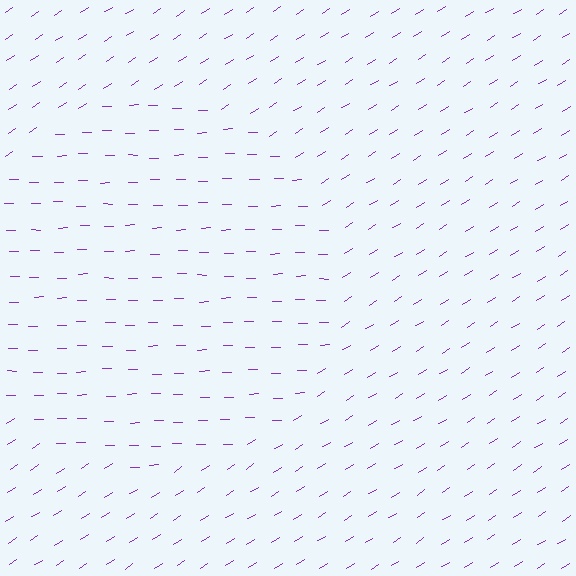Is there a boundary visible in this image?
Yes, there is a texture boundary formed by a change in line orientation.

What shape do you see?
I see a circle.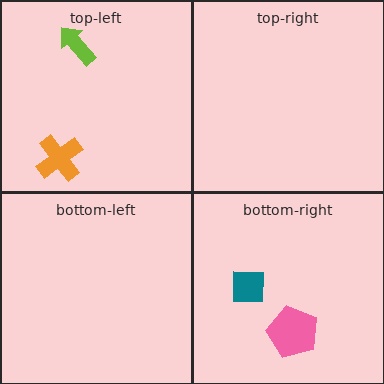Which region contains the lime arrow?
The top-left region.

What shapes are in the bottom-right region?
The pink pentagon, the teal square.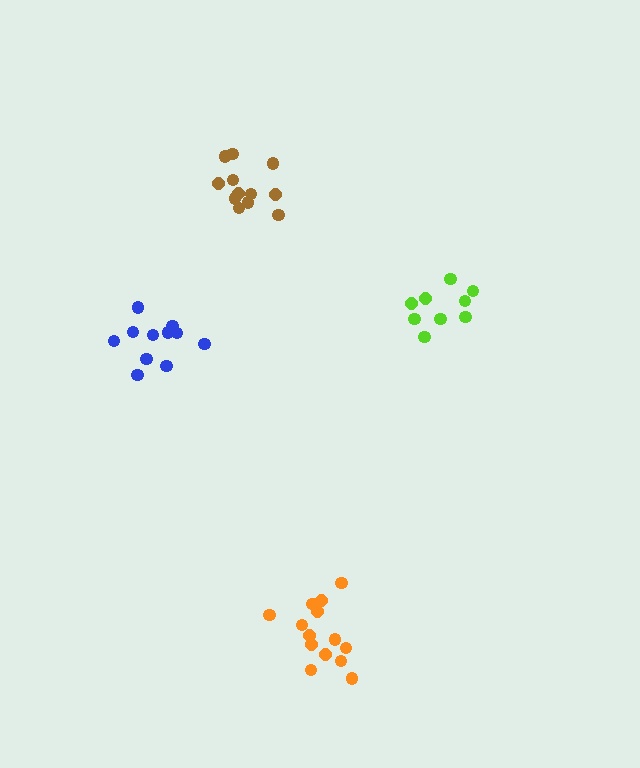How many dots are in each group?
Group 1: 9 dots, Group 2: 11 dots, Group 3: 14 dots, Group 4: 12 dots (46 total).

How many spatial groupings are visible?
There are 4 spatial groupings.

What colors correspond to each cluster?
The clusters are colored: lime, blue, orange, brown.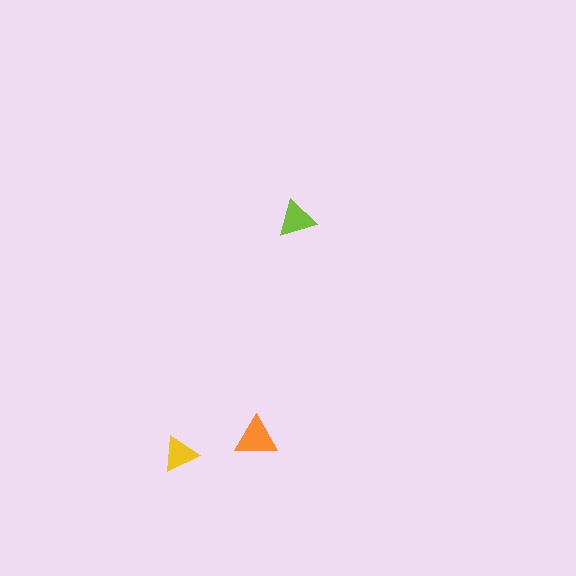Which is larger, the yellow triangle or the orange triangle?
The orange one.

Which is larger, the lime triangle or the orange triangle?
The orange one.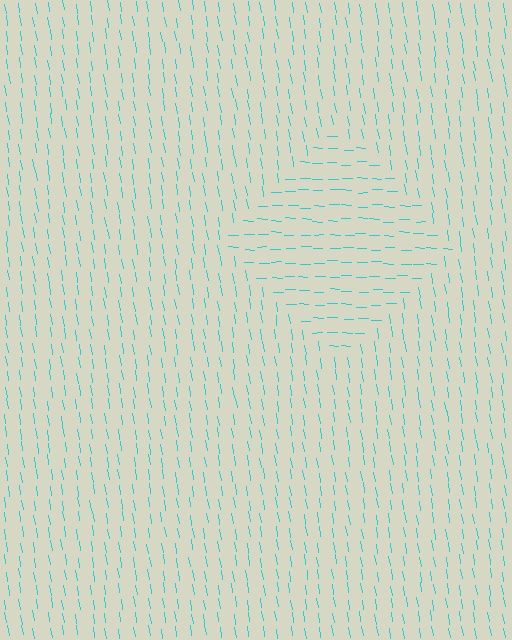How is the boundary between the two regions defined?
The boundary is defined purely by a change in line orientation (approximately 80 degrees difference). All lines are the same color and thickness.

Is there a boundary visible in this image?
Yes, there is a texture boundary formed by a change in line orientation.